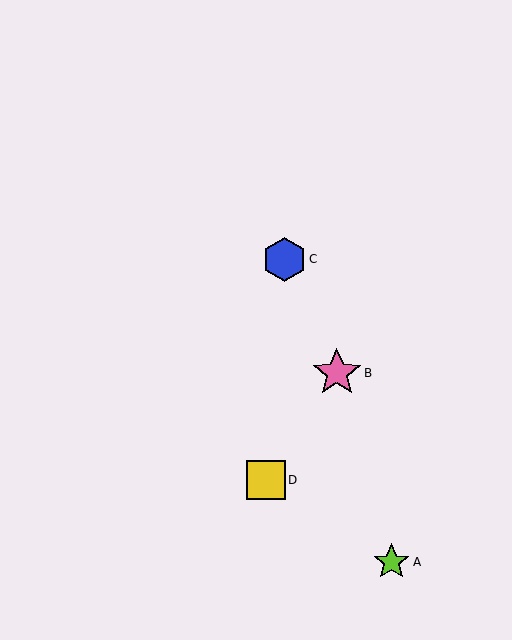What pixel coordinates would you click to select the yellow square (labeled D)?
Click at (266, 480) to select the yellow square D.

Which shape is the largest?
The pink star (labeled B) is the largest.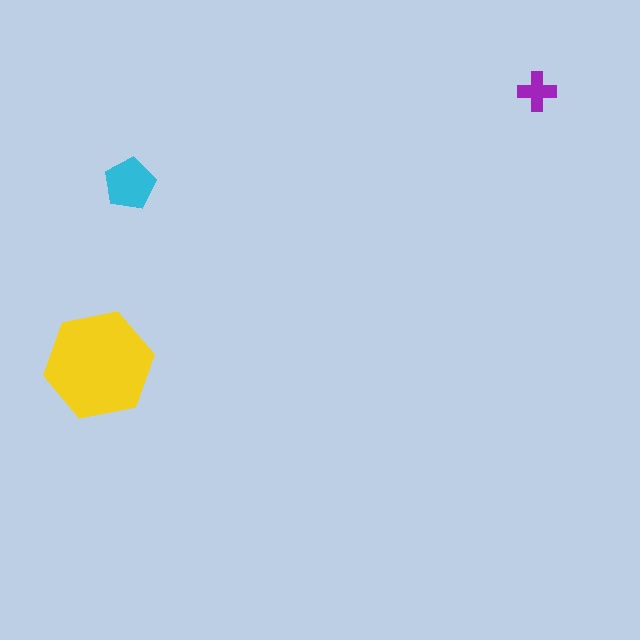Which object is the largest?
The yellow hexagon.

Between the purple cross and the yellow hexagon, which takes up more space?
The yellow hexagon.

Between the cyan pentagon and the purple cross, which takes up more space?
The cyan pentagon.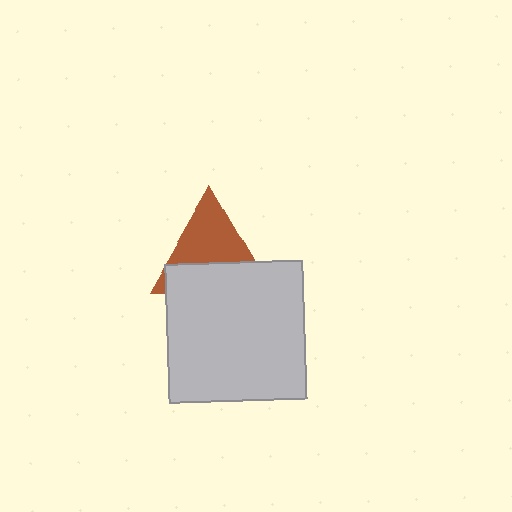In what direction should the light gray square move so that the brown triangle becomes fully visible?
The light gray square should move down. That is the shortest direction to clear the overlap and leave the brown triangle fully visible.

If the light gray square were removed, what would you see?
You would see the complete brown triangle.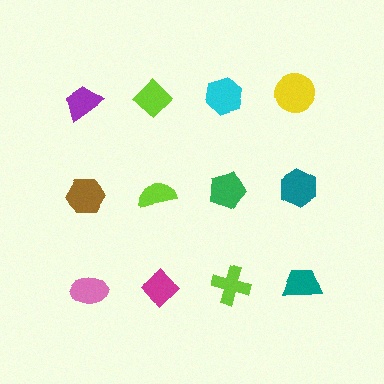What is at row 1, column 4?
A yellow circle.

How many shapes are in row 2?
4 shapes.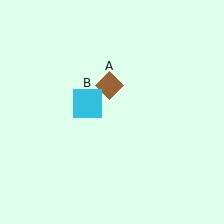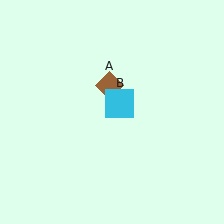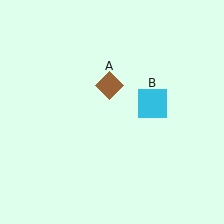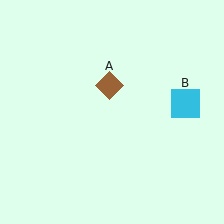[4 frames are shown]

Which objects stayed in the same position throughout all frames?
Brown diamond (object A) remained stationary.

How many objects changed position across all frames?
1 object changed position: cyan square (object B).